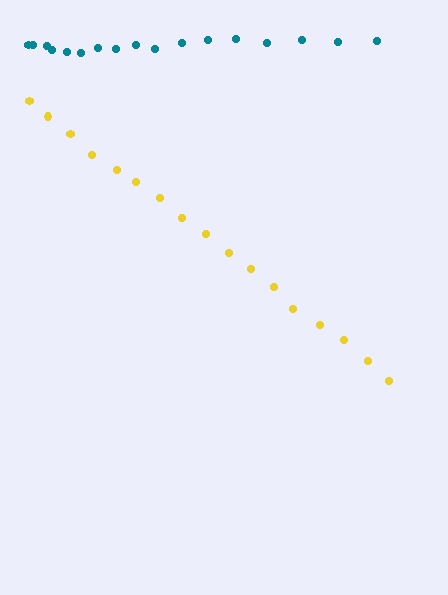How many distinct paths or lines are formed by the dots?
There are 2 distinct paths.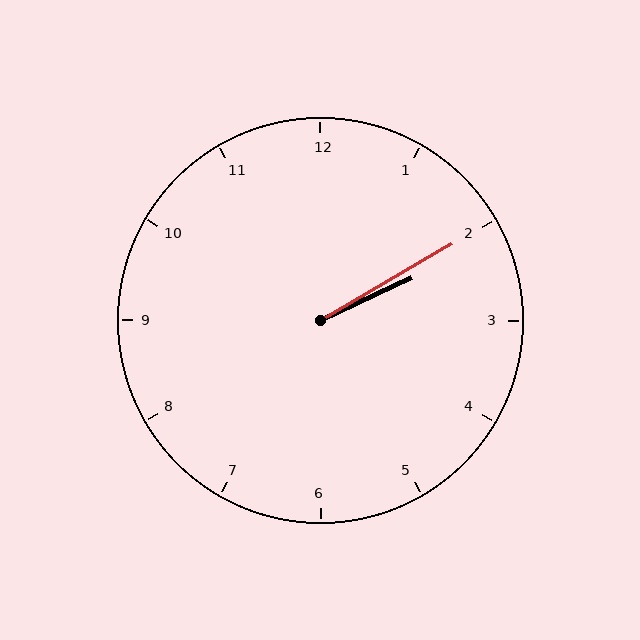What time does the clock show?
2:10.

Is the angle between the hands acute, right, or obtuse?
It is acute.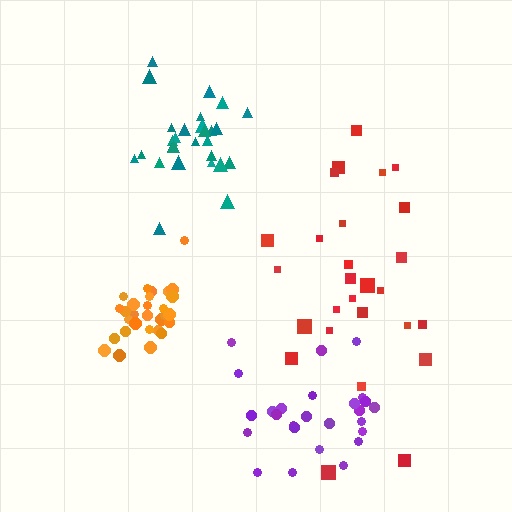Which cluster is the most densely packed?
Orange.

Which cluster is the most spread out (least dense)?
Red.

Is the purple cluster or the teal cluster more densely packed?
Teal.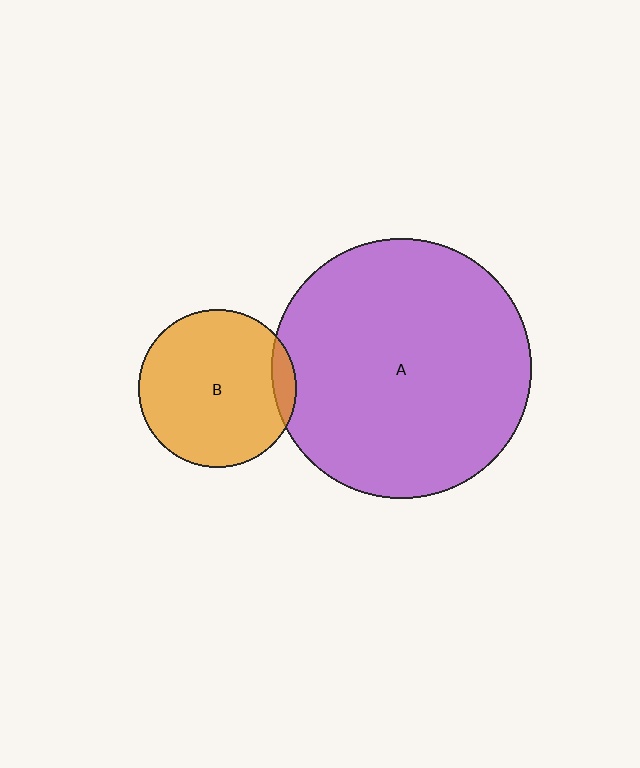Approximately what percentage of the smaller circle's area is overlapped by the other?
Approximately 10%.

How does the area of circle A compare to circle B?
Approximately 2.7 times.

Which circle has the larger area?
Circle A (purple).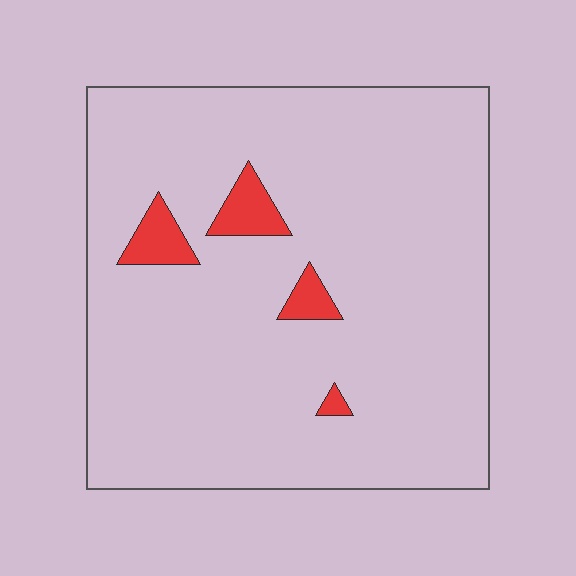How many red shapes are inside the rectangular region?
4.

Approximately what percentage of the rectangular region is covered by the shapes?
Approximately 5%.